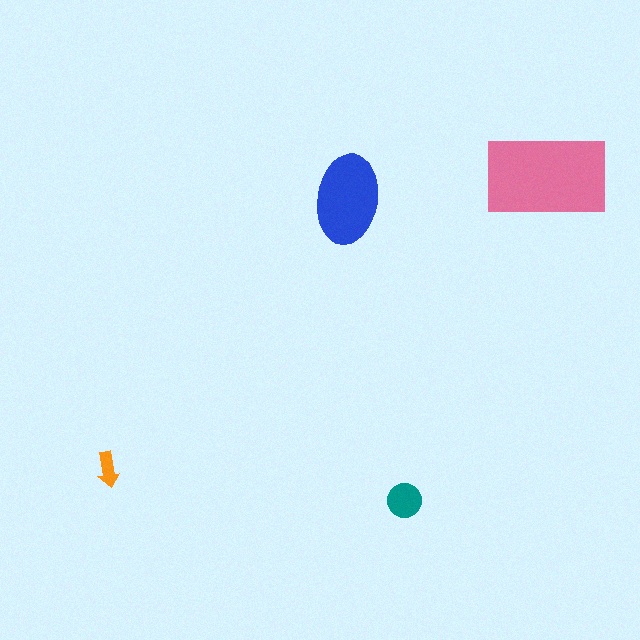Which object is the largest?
The pink rectangle.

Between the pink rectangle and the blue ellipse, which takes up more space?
The pink rectangle.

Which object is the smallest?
The orange arrow.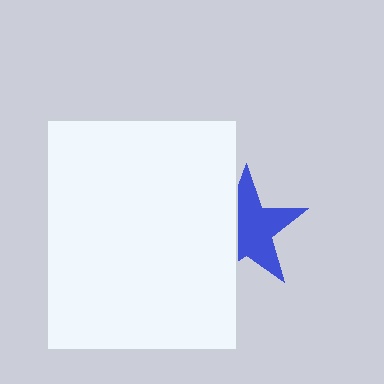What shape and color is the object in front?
The object in front is a white rectangle.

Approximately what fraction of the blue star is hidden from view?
Roughly 36% of the blue star is hidden behind the white rectangle.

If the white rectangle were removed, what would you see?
You would see the complete blue star.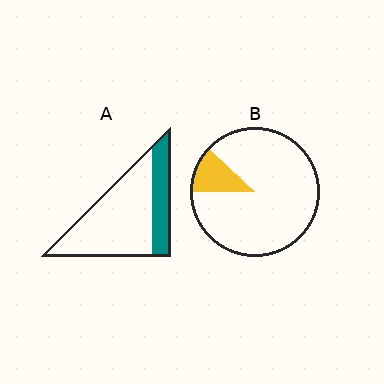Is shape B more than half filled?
No.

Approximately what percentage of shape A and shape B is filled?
A is approximately 25% and B is approximately 10%.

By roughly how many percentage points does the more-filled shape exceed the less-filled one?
By roughly 15 percentage points (A over B).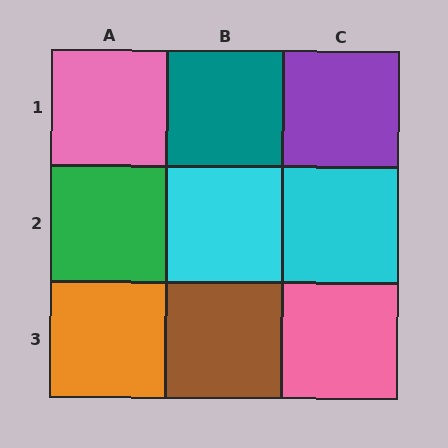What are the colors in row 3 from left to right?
Orange, brown, pink.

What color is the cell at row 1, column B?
Teal.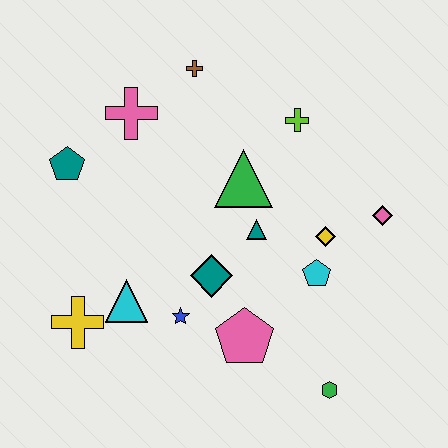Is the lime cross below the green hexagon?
No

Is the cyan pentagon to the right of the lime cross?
Yes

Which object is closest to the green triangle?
The teal triangle is closest to the green triangle.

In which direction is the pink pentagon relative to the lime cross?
The pink pentagon is below the lime cross.